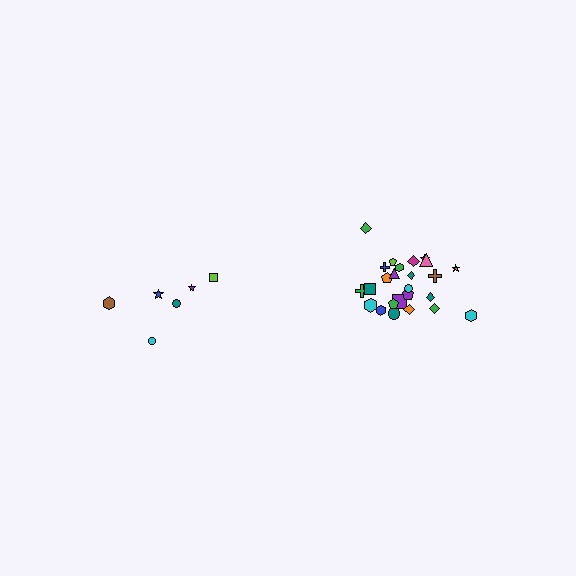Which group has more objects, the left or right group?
The right group.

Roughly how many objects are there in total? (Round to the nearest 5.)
Roughly 30 objects in total.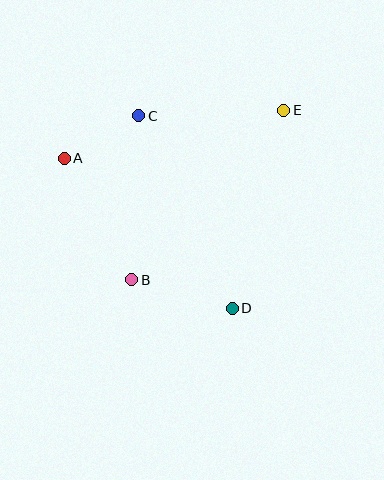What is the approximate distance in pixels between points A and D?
The distance between A and D is approximately 225 pixels.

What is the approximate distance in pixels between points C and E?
The distance between C and E is approximately 145 pixels.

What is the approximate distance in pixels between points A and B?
The distance between A and B is approximately 139 pixels.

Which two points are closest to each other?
Points A and C are closest to each other.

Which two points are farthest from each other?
Points B and E are farthest from each other.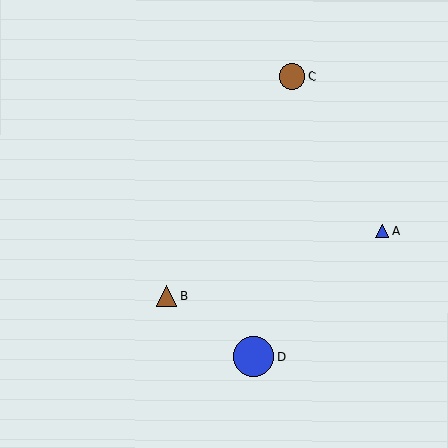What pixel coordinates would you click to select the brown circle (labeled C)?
Click at (292, 77) to select the brown circle C.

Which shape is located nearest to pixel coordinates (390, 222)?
The blue triangle (labeled A) at (382, 231) is nearest to that location.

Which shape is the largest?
The blue circle (labeled D) is the largest.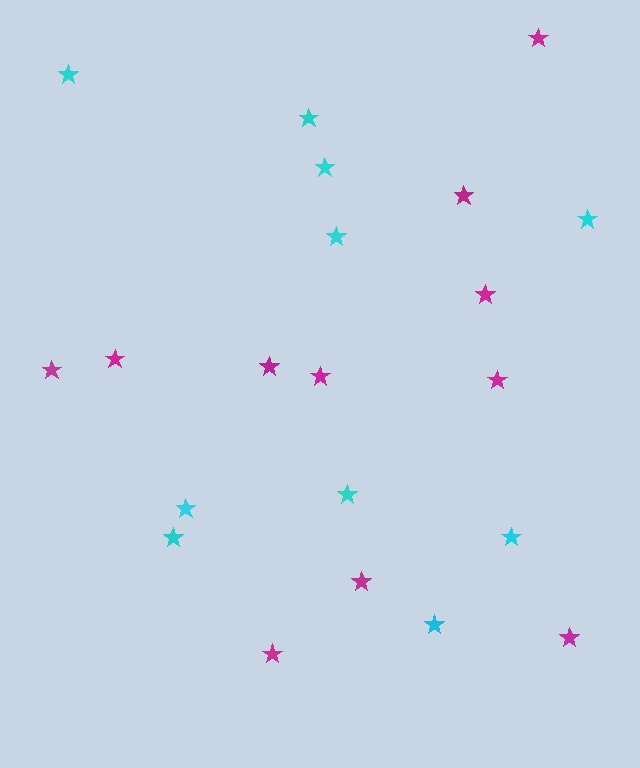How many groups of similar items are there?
There are 2 groups: one group of magenta stars (11) and one group of cyan stars (10).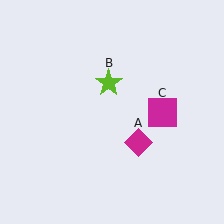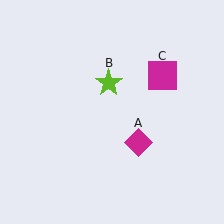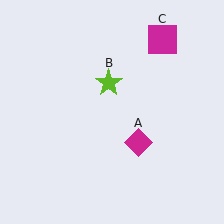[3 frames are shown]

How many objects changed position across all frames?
1 object changed position: magenta square (object C).